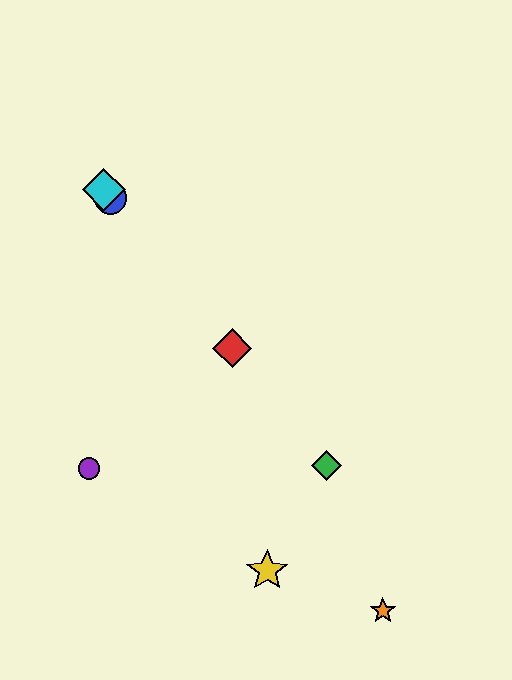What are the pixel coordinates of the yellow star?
The yellow star is at (267, 571).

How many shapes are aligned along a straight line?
4 shapes (the red diamond, the blue circle, the green diamond, the cyan diamond) are aligned along a straight line.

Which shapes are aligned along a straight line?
The red diamond, the blue circle, the green diamond, the cyan diamond are aligned along a straight line.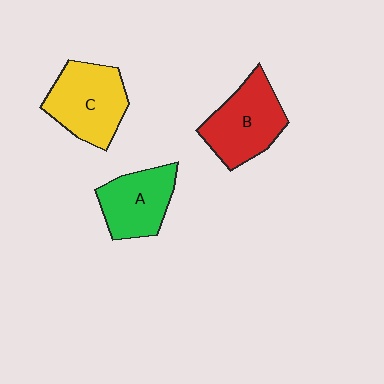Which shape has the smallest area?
Shape A (green).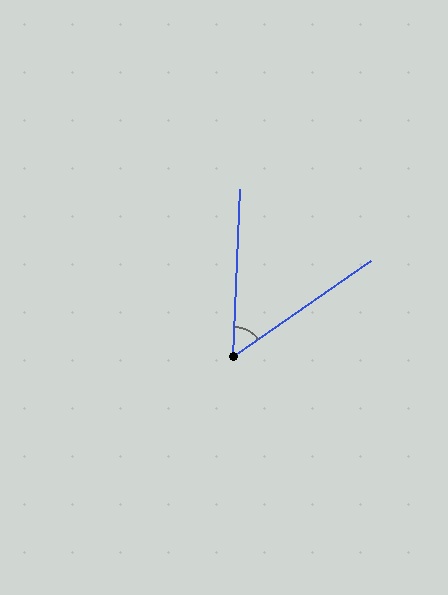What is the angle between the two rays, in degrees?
Approximately 53 degrees.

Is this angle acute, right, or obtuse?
It is acute.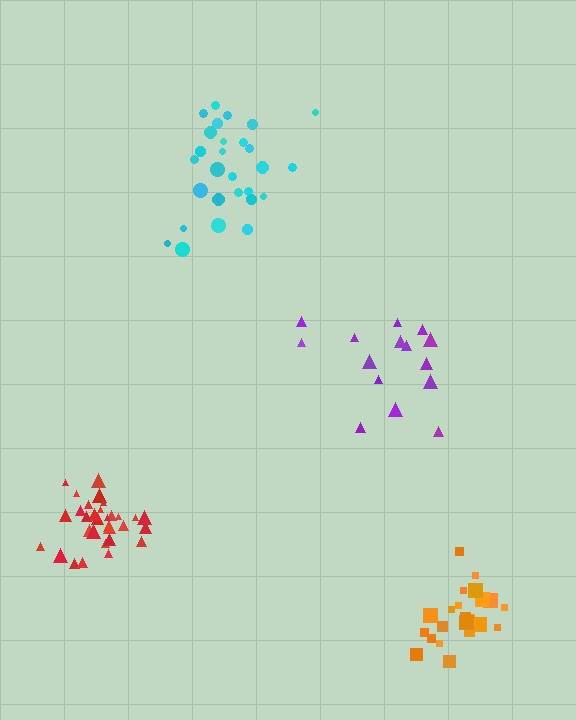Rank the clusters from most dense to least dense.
red, orange, cyan, purple.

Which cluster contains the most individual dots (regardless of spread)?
Red (31).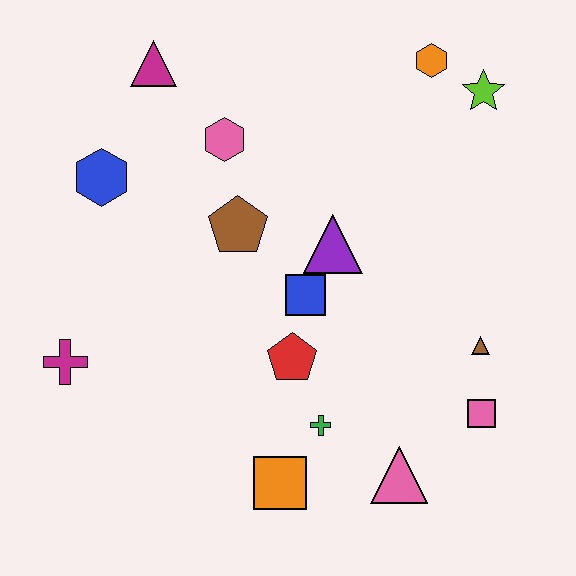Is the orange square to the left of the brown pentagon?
No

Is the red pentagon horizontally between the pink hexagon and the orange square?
No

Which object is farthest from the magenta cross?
The lime star is farthest from the magenta cross.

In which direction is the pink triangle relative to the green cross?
The pink triangle is to the right of the green cross.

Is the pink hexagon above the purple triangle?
Yes